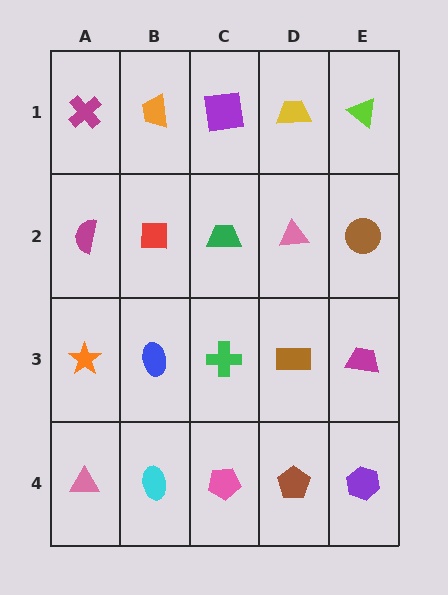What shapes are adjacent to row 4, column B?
A blue ellipse (row 3, column B), a pink triangle (row 4, column A), a pink pentagon (row 4, column C).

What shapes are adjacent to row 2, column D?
A yellow trapezoid (row 1, column D), a brown rectangle (row 3, column D), a green trapezoid (row 2, column C), a brown circle (row 2, column E).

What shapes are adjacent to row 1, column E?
A brown circle (row 2, column E), a yellow trapezoid (row 1, column D).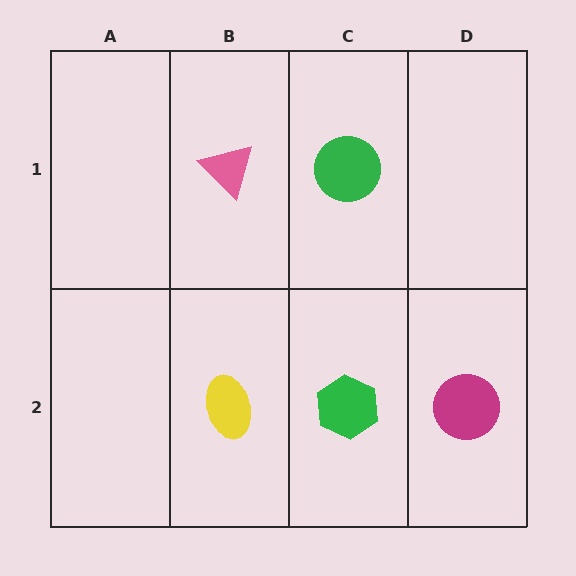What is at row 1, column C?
A green circle.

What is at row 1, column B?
A pink triangle.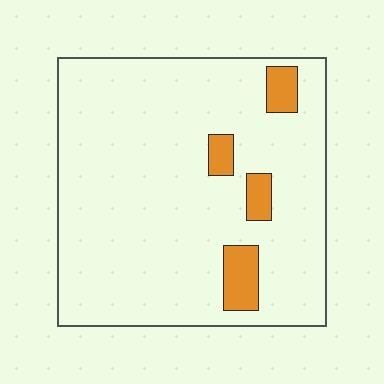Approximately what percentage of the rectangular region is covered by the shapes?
Approximately 10%.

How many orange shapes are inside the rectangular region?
4.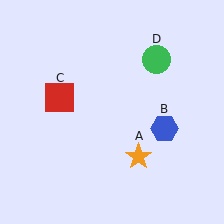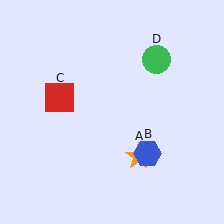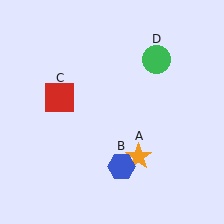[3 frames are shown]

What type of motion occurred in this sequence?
The blue hexagon (object B) rotated clockwise around the center of the scene.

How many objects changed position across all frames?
1 object changed position: blue hexagon (object B).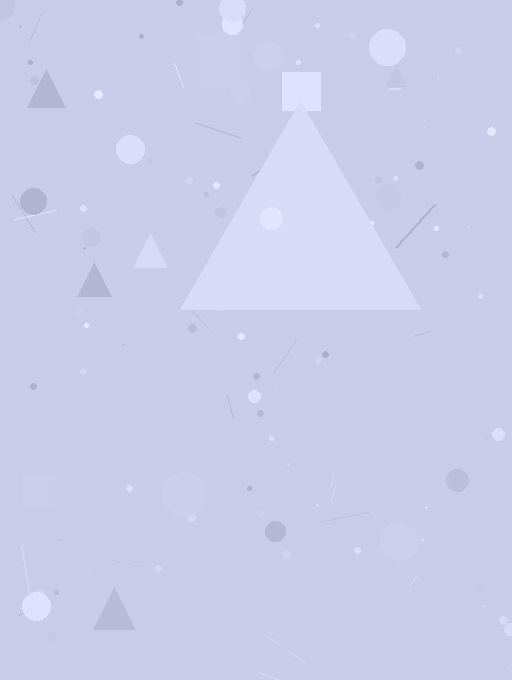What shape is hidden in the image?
A triangle is hidden in the image.